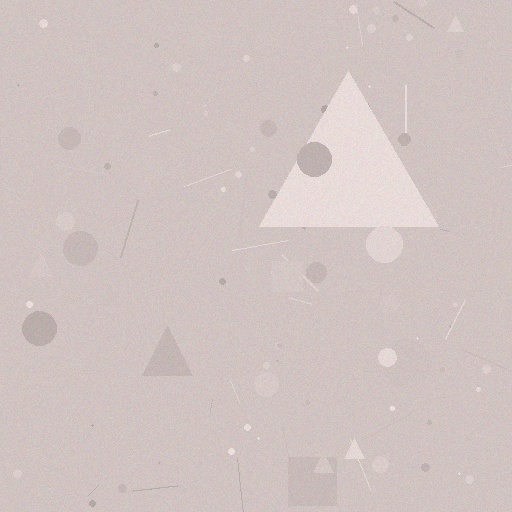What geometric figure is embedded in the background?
A triangle is embedded in the background.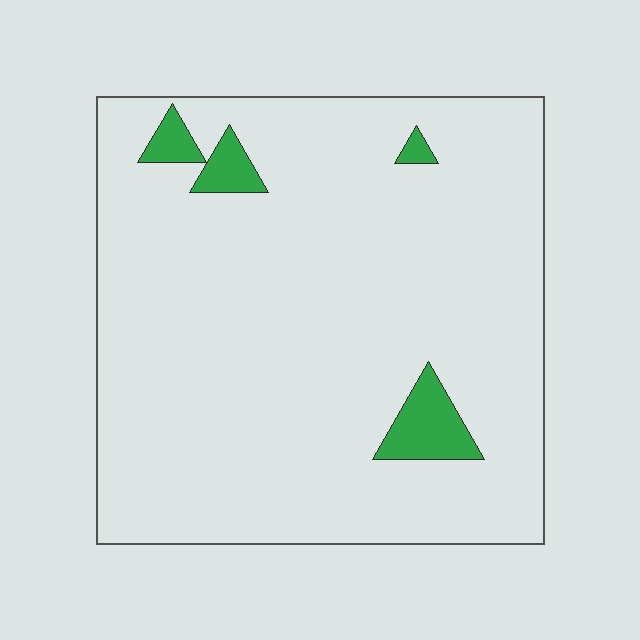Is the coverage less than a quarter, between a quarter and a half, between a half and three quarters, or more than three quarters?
Less than a quarter.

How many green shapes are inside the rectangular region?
4.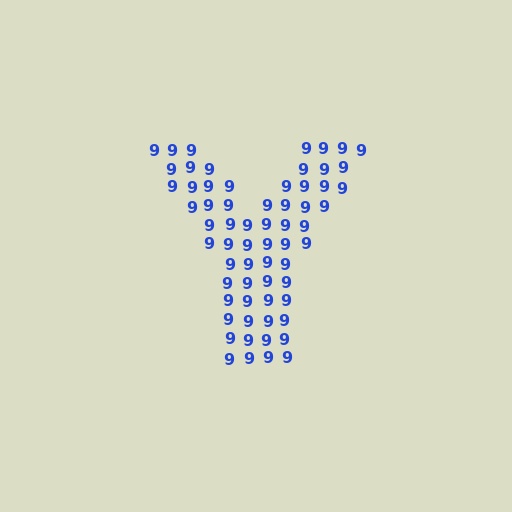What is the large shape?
The large shape is the letter Y.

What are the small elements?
The small elements are digit 9's.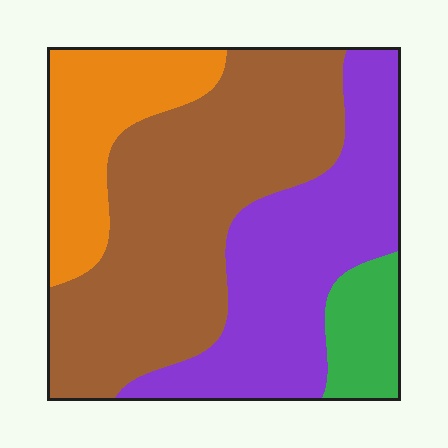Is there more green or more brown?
Brown.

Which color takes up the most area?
Brown, at roughly 45%.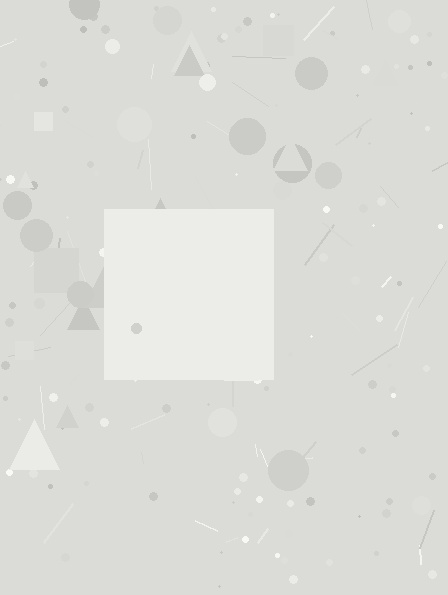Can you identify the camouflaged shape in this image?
The camouflaged shape is a square.